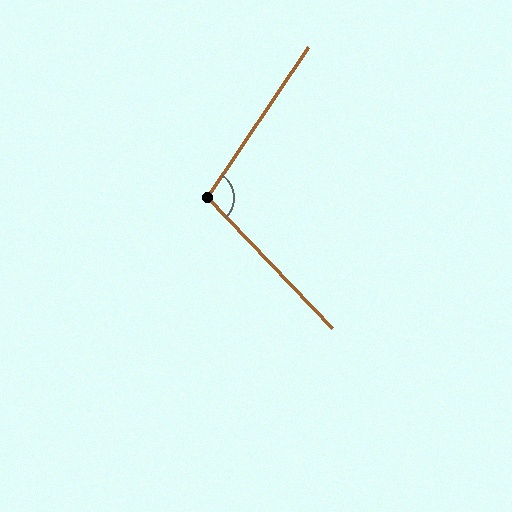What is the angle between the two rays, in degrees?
Approximately 102 degrees.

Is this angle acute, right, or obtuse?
It is obtuse.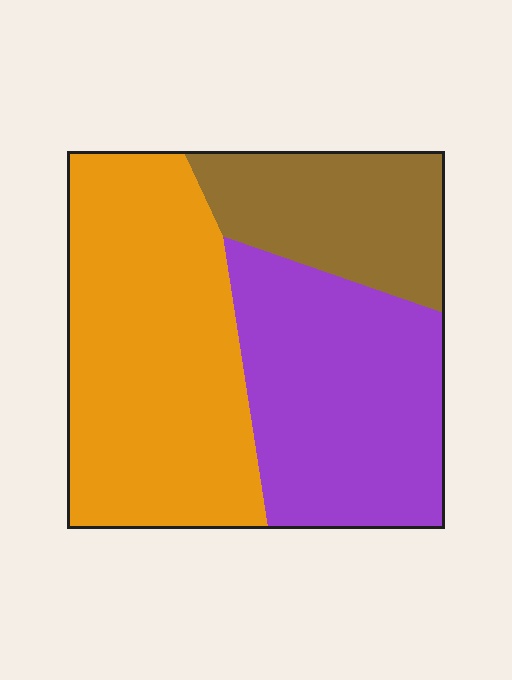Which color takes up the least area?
Brown, at roughly 20%.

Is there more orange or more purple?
Orange.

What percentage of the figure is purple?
Purple covers 35% of the figure.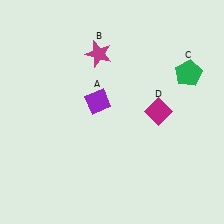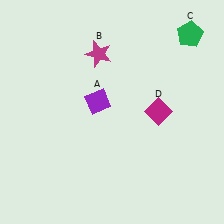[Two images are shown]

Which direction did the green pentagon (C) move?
The green pentagon (C) moved up.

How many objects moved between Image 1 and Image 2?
1 object moved between the two images.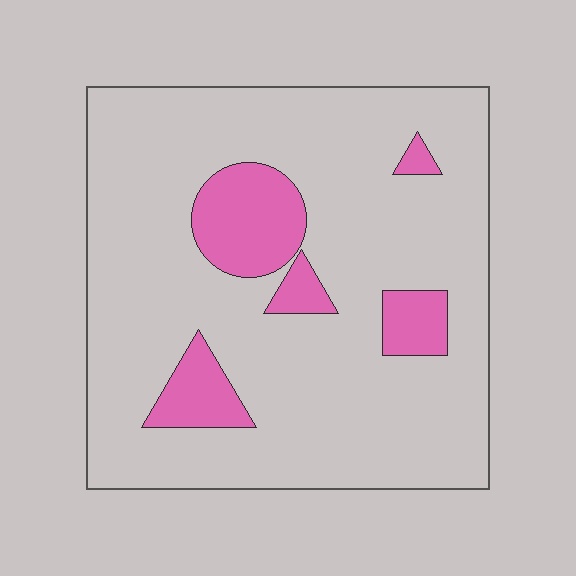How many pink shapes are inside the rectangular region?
5.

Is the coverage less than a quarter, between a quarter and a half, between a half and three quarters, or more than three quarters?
Less than a quarter.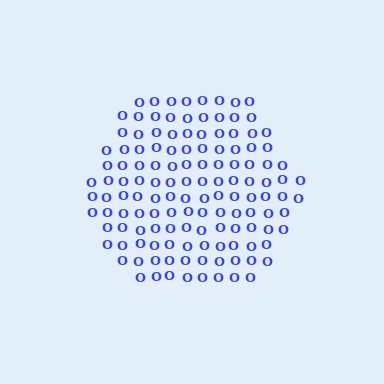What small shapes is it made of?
It is made of small letter O's.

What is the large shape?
The large shape is a hexagon.